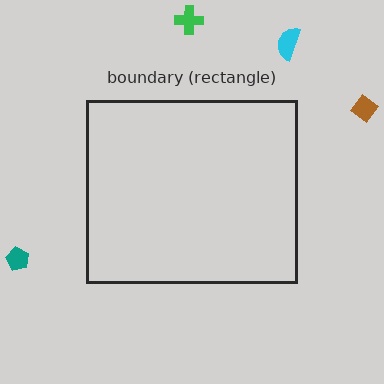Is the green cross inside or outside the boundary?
Outside.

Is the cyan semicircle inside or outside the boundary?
Outside.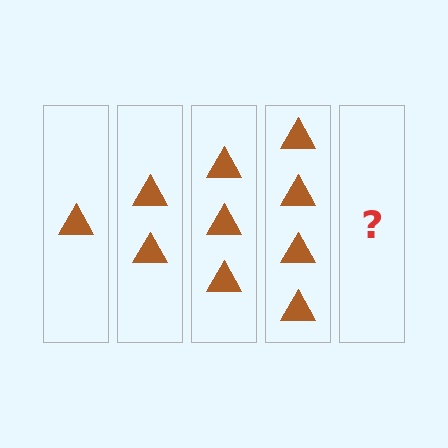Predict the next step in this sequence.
The next step is 5 triangles.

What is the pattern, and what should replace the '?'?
The pattern is that each step adds one more triangle. The '?' should be 5 triangles.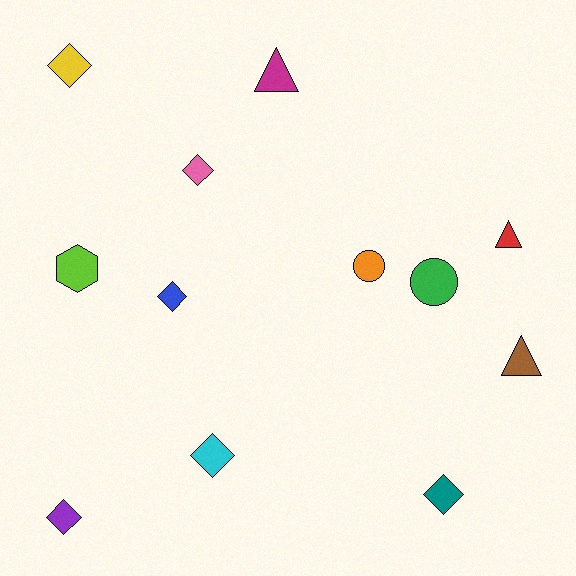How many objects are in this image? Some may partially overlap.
There are 12 objects.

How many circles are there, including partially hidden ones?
There are 2 circles.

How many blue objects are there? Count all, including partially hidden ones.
There is 1 blue object.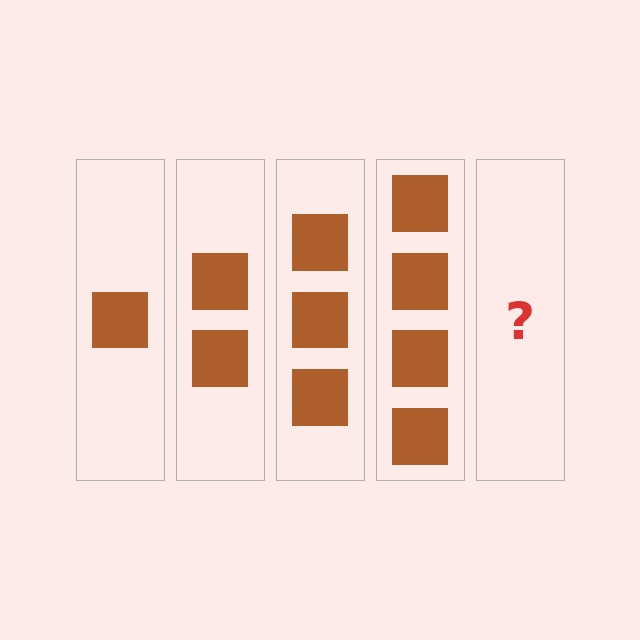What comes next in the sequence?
The next element should be 5 squares.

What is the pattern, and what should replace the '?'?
The pattern is that each step adds one more square. The '?' should be 5 squares.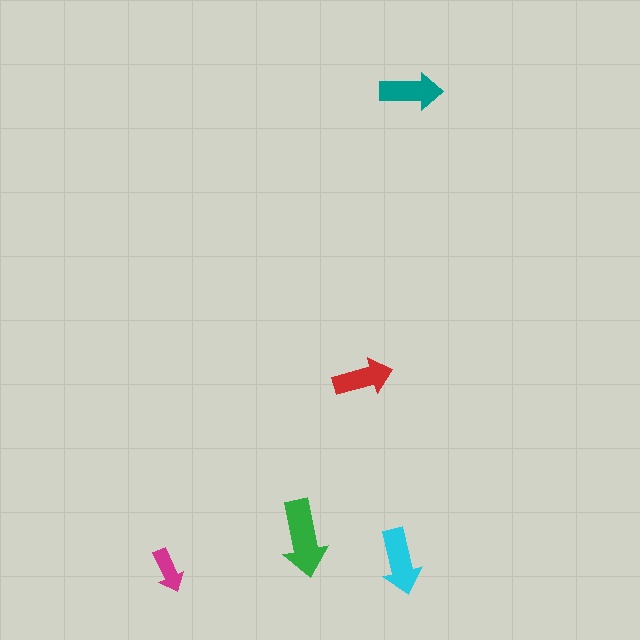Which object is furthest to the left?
The magenta arrow is leftmost.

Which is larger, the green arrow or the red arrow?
The green one.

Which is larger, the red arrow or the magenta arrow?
The red one.